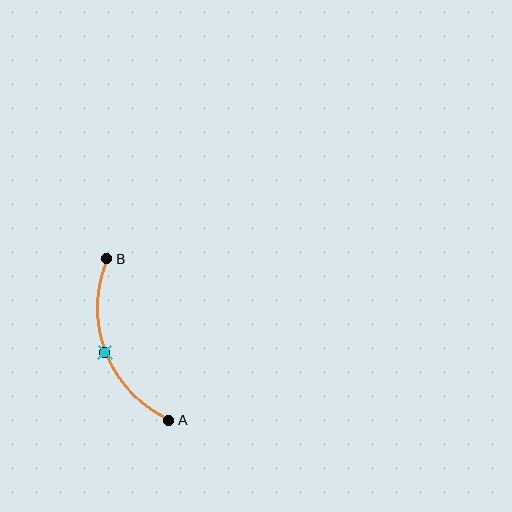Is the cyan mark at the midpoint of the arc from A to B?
Yes. The cyan mark lies on the arc at equal arc-length from both A and B — it is the arc midpoint.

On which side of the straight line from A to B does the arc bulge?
The arc bulges to the left of the straight line connecting A and B.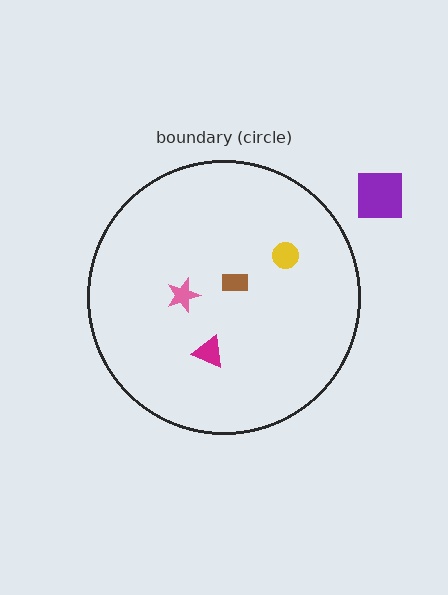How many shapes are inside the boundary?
4 inside, 1 outside.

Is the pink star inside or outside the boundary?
Inside.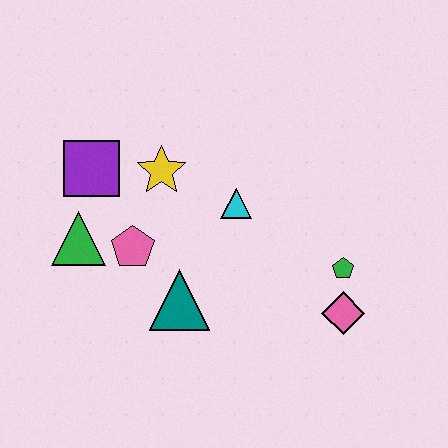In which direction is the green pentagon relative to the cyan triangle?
The green pentagon is to the right of the cyan triangle.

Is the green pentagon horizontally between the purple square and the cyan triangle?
No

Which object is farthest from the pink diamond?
The purple square is farthest from the pink diamond.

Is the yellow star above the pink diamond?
Yes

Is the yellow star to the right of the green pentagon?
No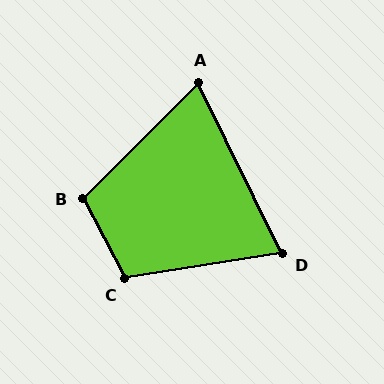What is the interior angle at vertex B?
Approximately 107 degrees (obtuse).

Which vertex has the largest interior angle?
C, at approximately 109 degrees.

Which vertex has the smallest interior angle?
A, at approximately 71 degrees.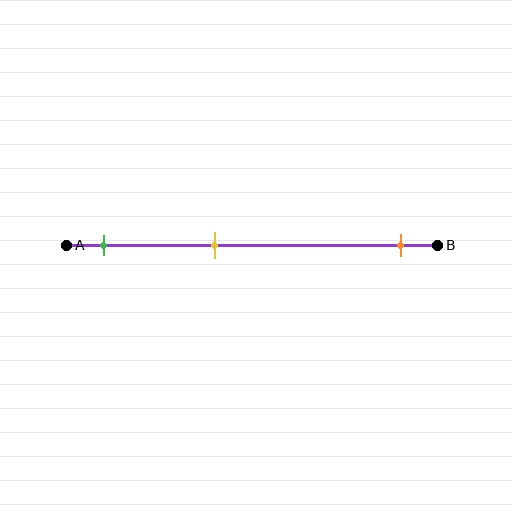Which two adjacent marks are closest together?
The green and yellow marks are the closest adjacent pair.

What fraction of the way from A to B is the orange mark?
The orange mark is approximately 90% (0.9) of the way from A to B.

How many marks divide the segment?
There are 3 marks dividing the segment.